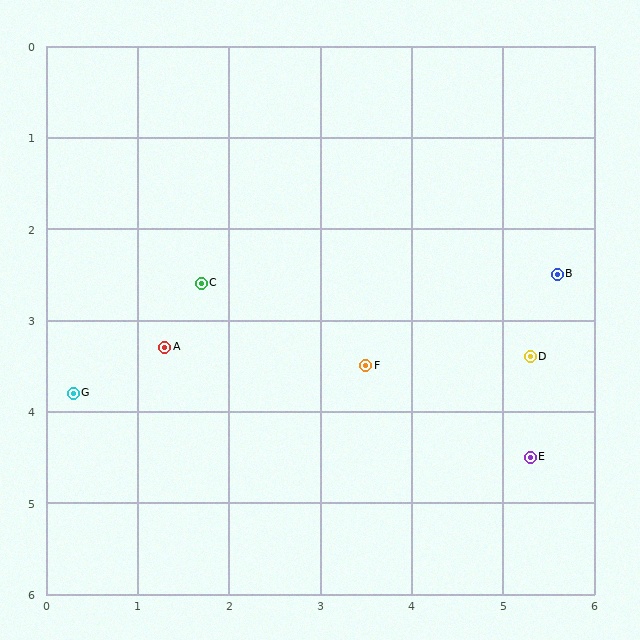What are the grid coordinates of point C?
Point C is at approximately (1.7, 2.6).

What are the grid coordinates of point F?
Point F is at approximately (3.5, 3.5).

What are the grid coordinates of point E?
Point E is at approximately (5.3, 4.5).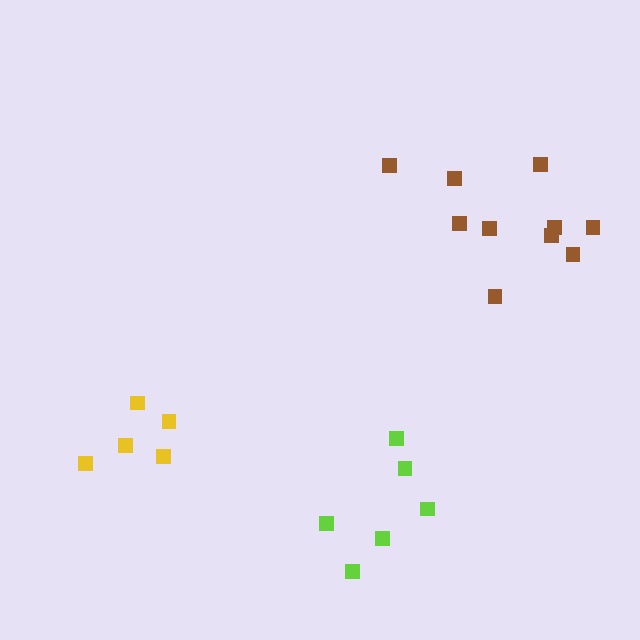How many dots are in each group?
Group 1: 5 dots, Group 2: 6 dots, Group 3: 10 dots (21 total).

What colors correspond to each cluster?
The clusters are colored: yellow, lime, brown.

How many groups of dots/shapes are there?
There are 3 groups.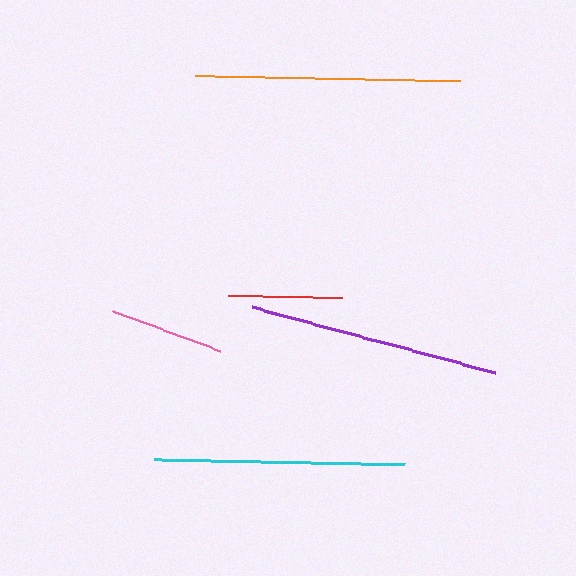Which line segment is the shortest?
The pink line is the shortest at approximately 114 pixels.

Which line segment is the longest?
The orange line is the longest at approximately 265 pixels.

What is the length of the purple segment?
The purple segment is approximately 253 pixels long.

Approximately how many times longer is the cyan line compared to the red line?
The cyan line is approximately 2.2 times the length of the red line.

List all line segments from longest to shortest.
From longest to shortest: orange, purple, cyan, red, pink.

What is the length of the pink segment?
The pink segment is approximately 114 pixels long.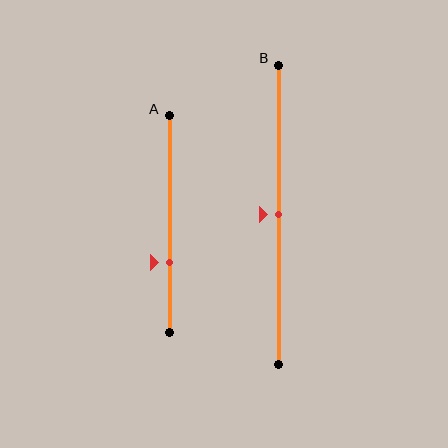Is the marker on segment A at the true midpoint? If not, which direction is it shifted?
No, the marker on segment A is shifted downward by about 18% of the segment length.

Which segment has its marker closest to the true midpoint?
Segment B has its marker closest to the true midpoint.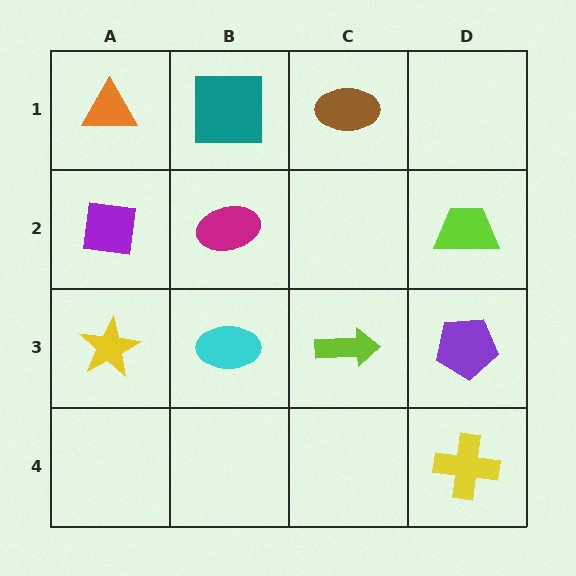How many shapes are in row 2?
3 shapes.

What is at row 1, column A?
An orange triangle.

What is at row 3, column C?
A lime arrow.